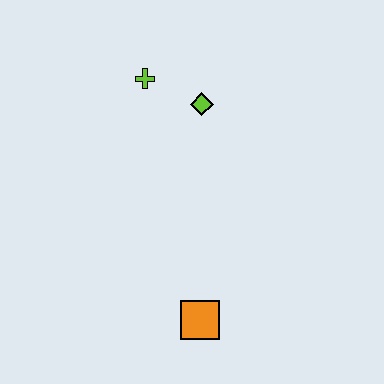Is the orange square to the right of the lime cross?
Yes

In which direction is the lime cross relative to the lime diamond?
The lime cross is to the left of the lime diamond.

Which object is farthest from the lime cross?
The orange square is farthest from the lime cross.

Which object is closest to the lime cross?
The lime diamond is closest to the lime cross.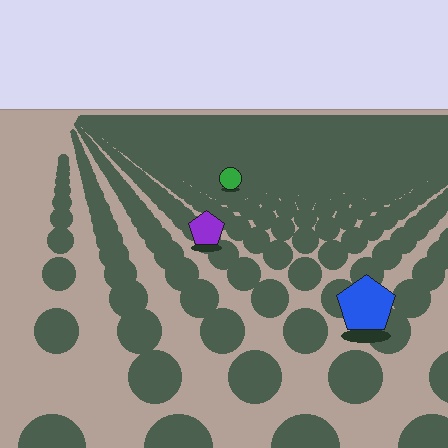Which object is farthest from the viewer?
The green circle is farthest from the viewer. It appears smaller and the ground texture around it is denser.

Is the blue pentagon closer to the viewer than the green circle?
Yes. The blue pentagon is closer — you can tell from the texture gradient: the ground texture is coarser near it.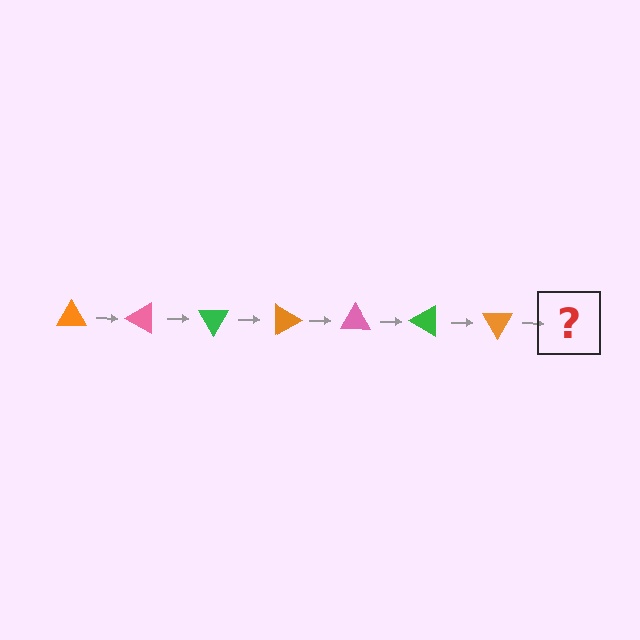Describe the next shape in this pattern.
It should be a pink triangle, rotated 210 degrees from the start.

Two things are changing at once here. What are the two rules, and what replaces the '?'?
The two rules are that it rotates 30 degrees each step and the color cycles through orange, pink, and green. The '?' should be a pink triangle, rotated 210 degrees from the start.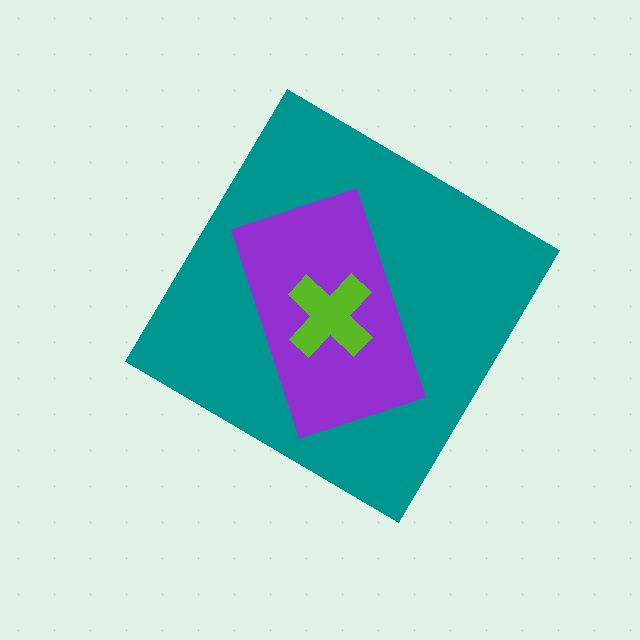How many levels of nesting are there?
3.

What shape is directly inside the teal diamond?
The purple rectangle.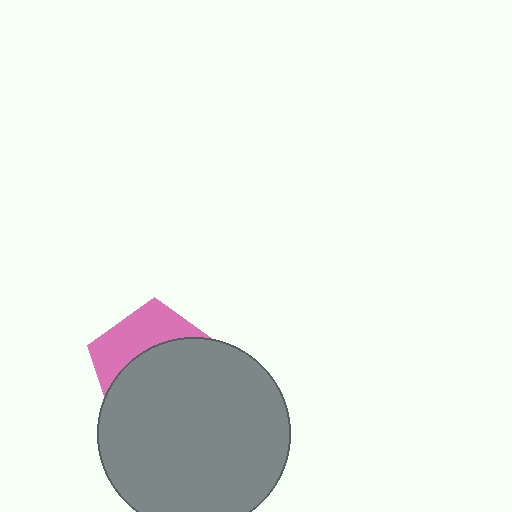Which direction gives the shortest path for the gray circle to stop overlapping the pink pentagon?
Moving down gives the shortest separation.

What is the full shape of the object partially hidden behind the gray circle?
The partially hidden object is a pink pentagon.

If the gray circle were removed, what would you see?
You would see the complete pink pentagon.